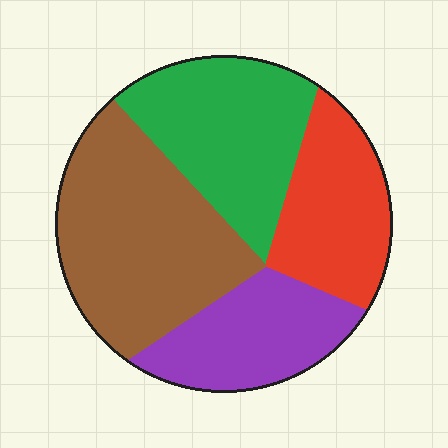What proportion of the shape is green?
Green takes up about one quarter (1/4) of the shape.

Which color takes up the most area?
Brown, at roughly 35%.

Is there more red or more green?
Green.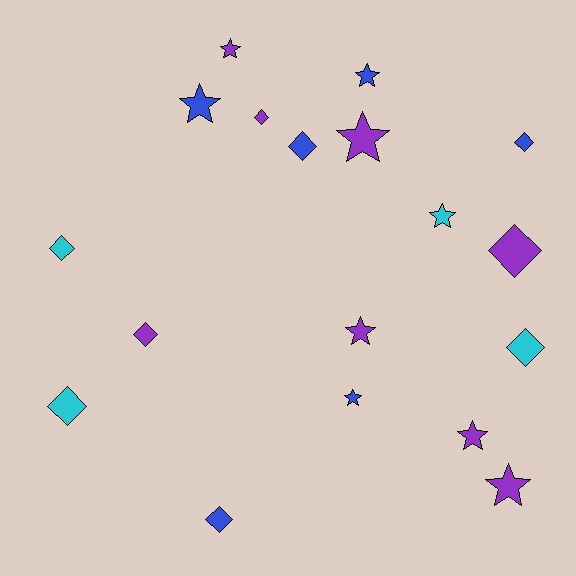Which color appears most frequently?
Purple, with 8 objects.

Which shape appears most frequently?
Star, with 9 objects.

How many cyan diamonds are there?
There are 3 cyan diamonds.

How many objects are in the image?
There are 18 objects.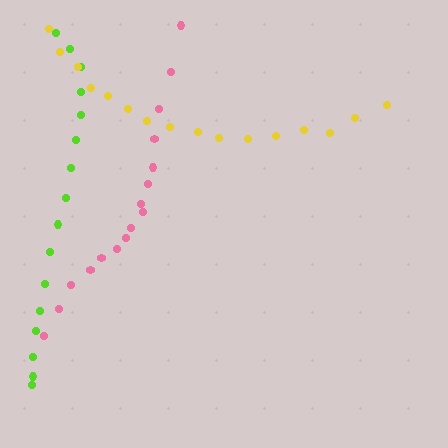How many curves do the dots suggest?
There are 3 distinct paths.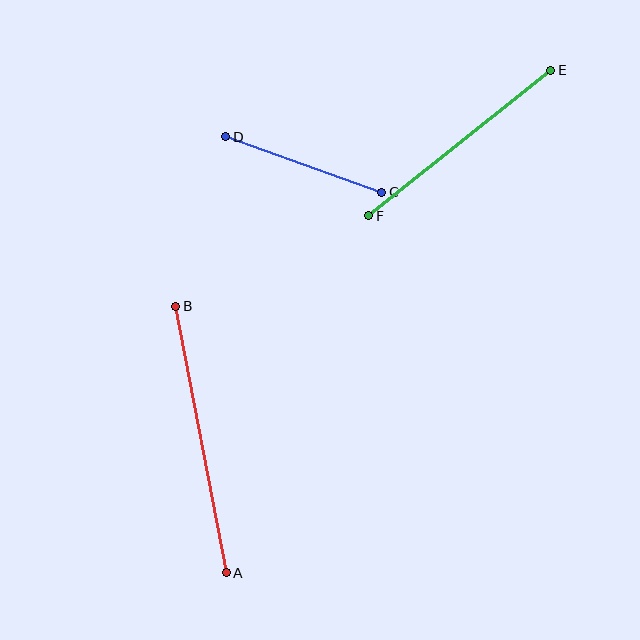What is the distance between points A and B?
The distance is approximately 271 pixels.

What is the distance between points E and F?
The distance is approximately 233 pixels.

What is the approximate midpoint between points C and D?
The midpoint is at approximately (304, 165) pixels.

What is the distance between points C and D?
The distance is approximately 166 pixels.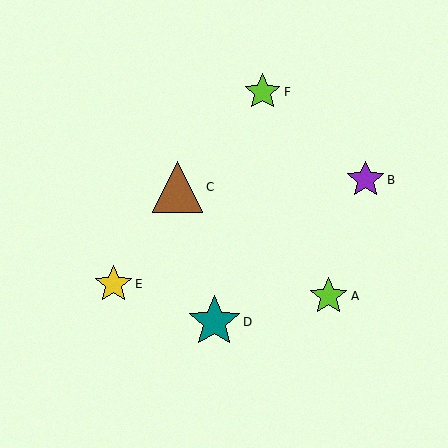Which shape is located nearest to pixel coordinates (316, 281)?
The lime star (labeled A) at (329, 296) is nearest to that location.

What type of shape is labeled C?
Shape C is a brown triangle.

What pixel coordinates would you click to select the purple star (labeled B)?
Click at (365, 180) to select the purple star B.